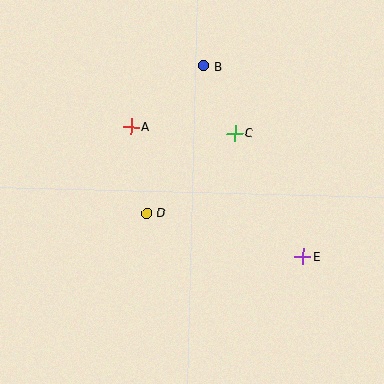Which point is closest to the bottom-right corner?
Point E is closest to the bottom-right corner.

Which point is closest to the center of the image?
Point D at (147, 213) is closest to the center.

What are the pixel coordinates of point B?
Point B is at (204, 66).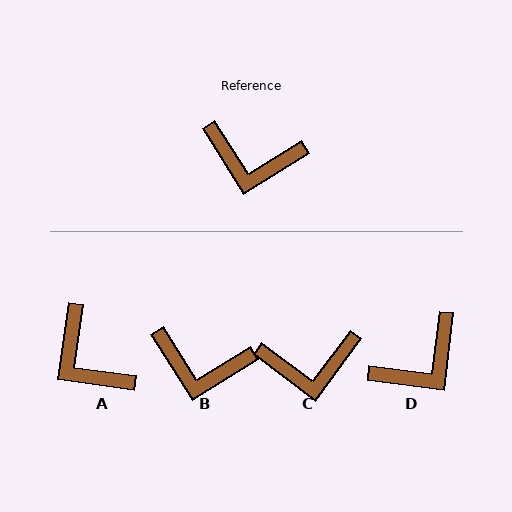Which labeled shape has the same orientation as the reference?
B.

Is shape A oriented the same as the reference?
No, it is off by about 40 degrees.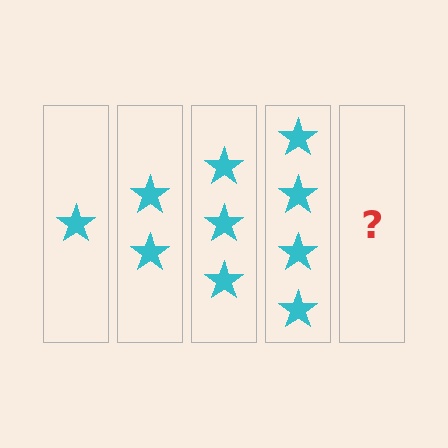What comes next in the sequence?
The next element should be 5 stars.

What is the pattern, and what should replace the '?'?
The pattern is that each step adds one more star. The '?' should be 5 stars.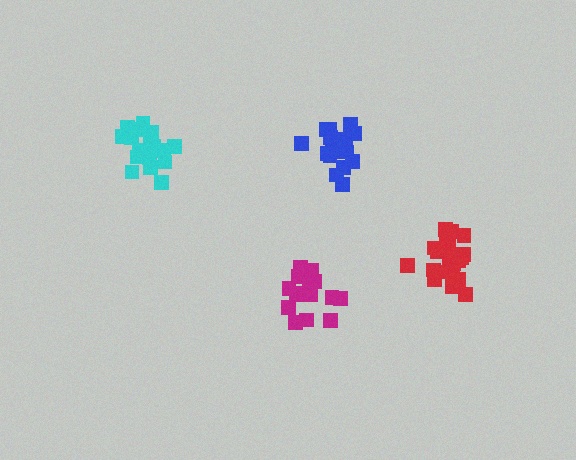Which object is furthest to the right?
The red cluster is rightmost.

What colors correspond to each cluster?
The clusters are colored: magenta, blue, cyan, red.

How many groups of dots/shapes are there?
There are 4 groups.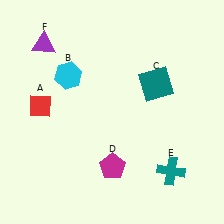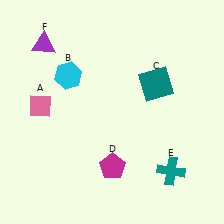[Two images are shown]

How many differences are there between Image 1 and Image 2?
There is 1 difference between the two images.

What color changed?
The diamond (A) changed from red in Image 1 to pink in Image 2.